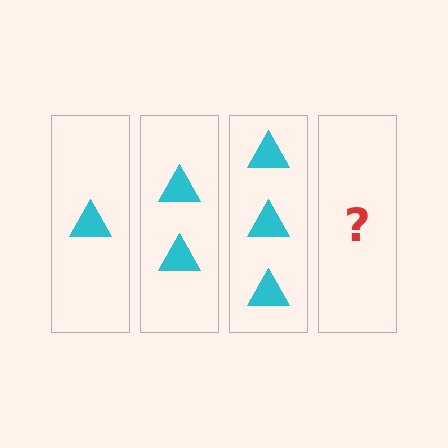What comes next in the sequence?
The next element should be 4 triangles.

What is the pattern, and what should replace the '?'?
The pattern is that each step adds one more triangle. The '?' should be 4 triangles.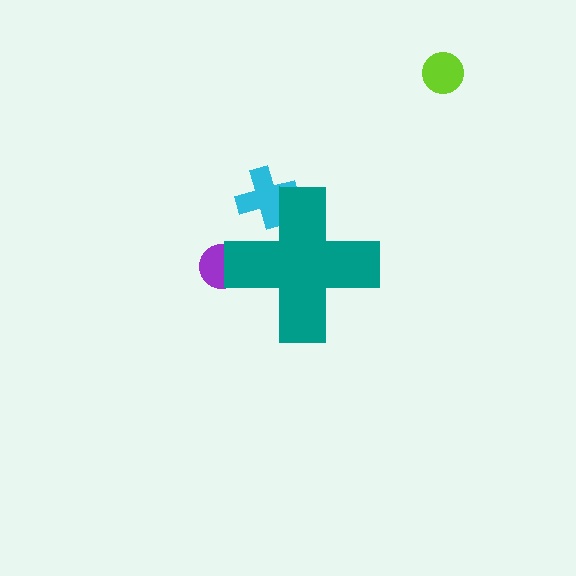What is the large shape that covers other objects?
A teal cross.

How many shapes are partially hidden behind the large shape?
2 shapes are partially hidden.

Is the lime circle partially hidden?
No, the lime circle is fully visible.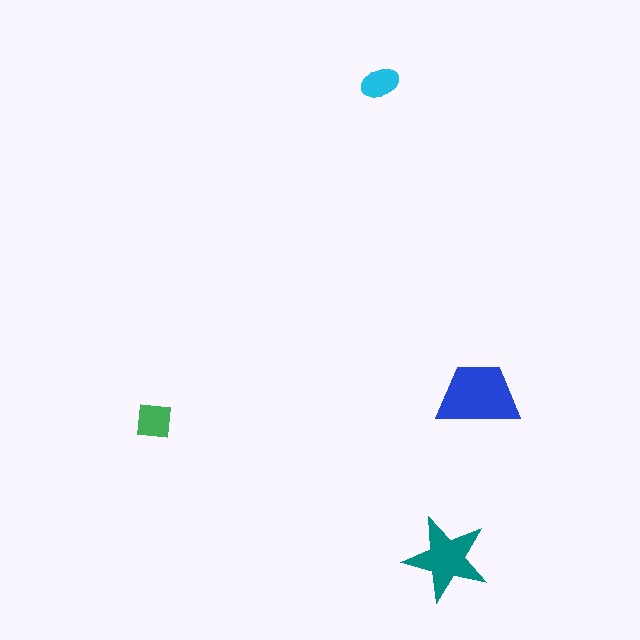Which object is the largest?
The blue trapezoid.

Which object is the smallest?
The cyan ellipse.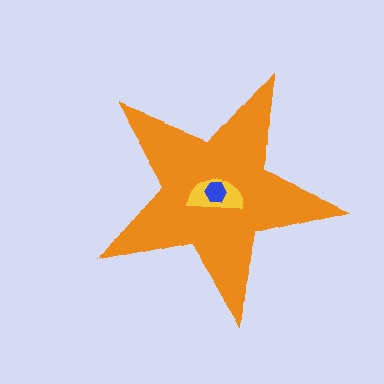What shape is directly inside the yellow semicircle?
The blue hexagon.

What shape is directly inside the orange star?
The yellow semicircle.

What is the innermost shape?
The blue hexagon.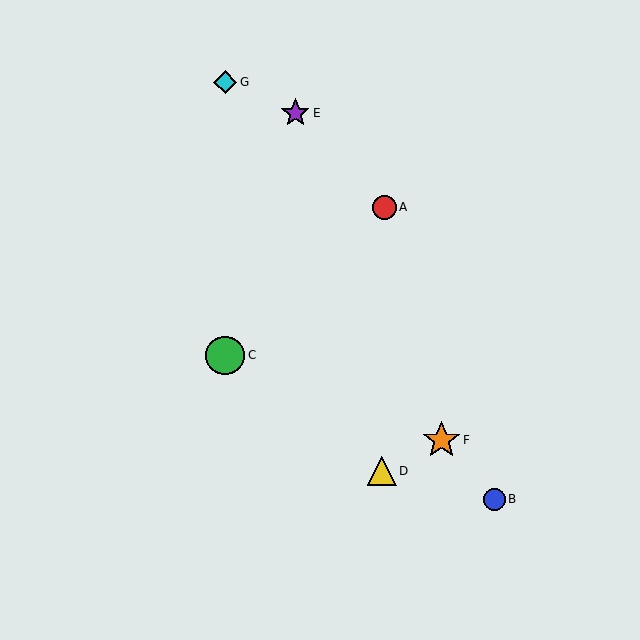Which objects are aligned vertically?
Objects C, G are aligned vertically.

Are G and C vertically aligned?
Yes, both are at x≈225.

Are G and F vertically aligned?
No, G is at x≈225 and F is at x≈441.